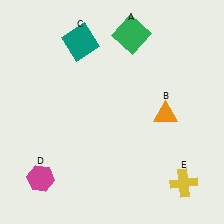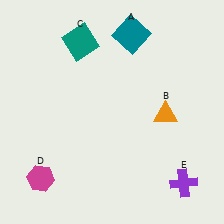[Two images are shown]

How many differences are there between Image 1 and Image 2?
There are 2 differences between the two images.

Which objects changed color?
A changed from green to teal. E changed from yellow to purple.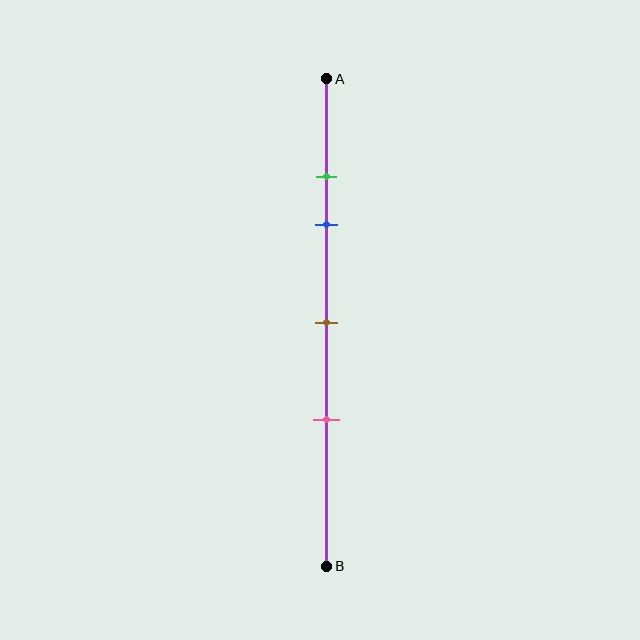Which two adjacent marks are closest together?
The green and blue marks are the closest adjacent pair.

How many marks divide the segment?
There are 4 marks dividing the segment.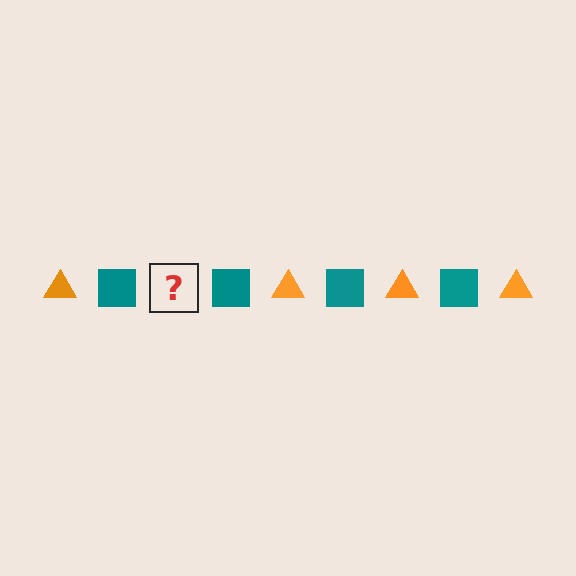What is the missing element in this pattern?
The missing element is an orange triangle.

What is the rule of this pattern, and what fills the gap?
The rule is that the pattern alternates between orange triangle and teal square. The gap should be filled with an orange triangle.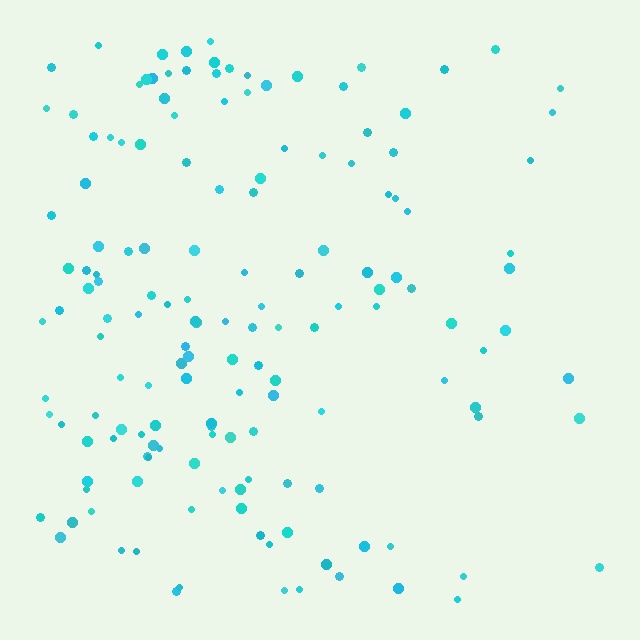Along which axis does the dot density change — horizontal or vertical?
Horizontal.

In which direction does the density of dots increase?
From right to left, with the left side densest.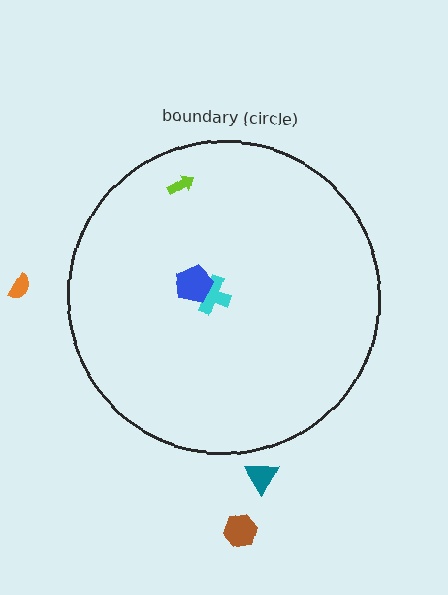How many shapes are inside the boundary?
3 inside, 3 outside.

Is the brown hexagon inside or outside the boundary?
Outside.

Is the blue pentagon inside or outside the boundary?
Inside.